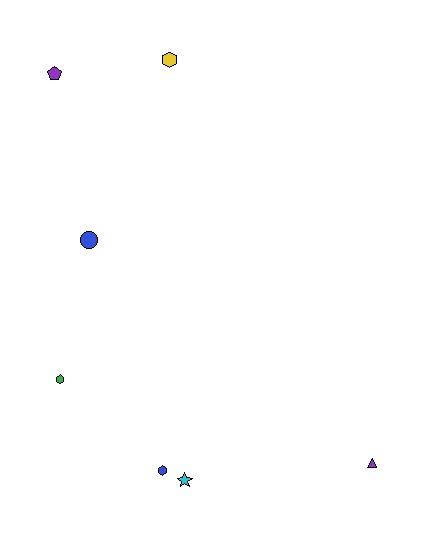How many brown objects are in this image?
There are no brown objects.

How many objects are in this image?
There are 7 objects.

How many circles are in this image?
There is 1 circle.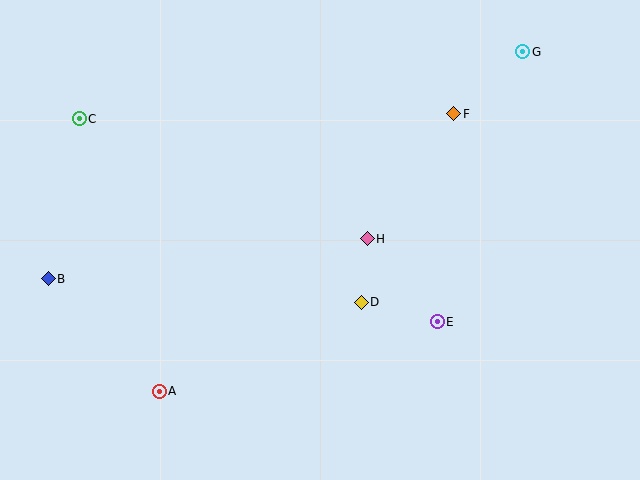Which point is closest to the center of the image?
Point H at (367, 239) is closest to the center.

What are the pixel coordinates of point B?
Point B is at (48, 279).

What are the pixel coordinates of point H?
Point H is at (367, 239).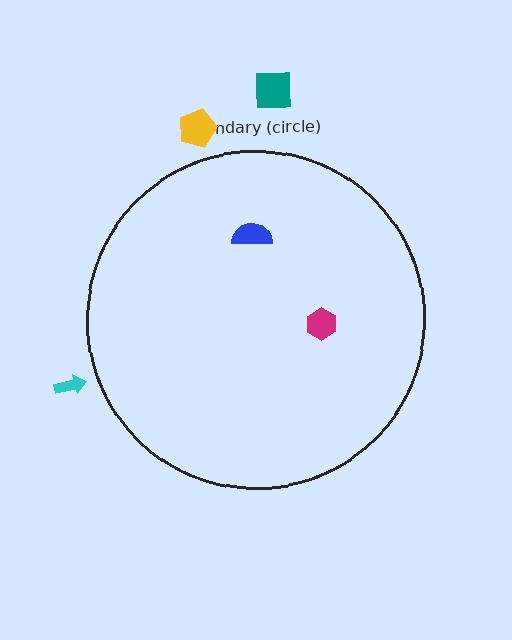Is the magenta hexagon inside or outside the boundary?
Inside.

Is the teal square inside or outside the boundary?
Outside.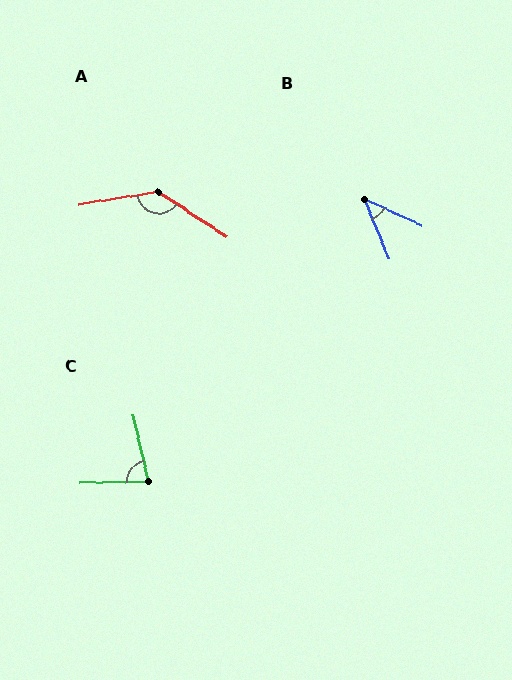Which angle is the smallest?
B, at approximately 43 degrees.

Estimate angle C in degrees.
Approximately 78 degrees.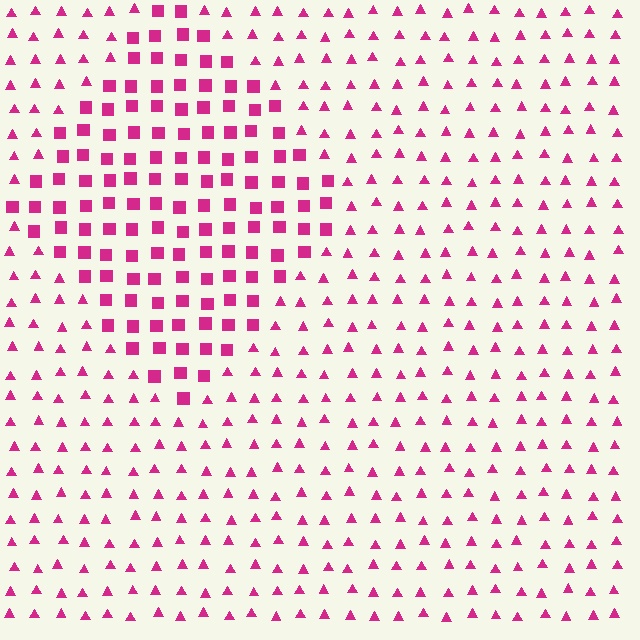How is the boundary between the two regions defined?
The boundary is defined by a change in element shape: squares inside vs. triangles outside. All elements share the same color and spacing.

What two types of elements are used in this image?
The image uses squares inside the diamond region and triangles outside it.